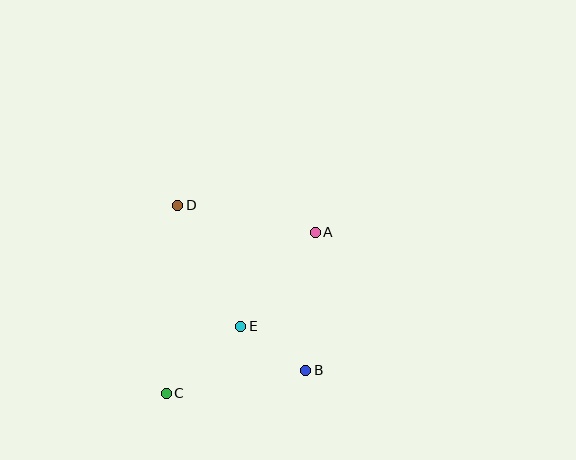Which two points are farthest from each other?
Points A and C are farthest from each other.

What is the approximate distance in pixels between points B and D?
The distance between B and D is approximately 209 pixels.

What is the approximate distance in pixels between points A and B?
The distance between A and B is approximately 138 pixels.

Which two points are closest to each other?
Points B and E are closest to each other.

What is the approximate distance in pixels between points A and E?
The distance between A and E is approximately 120 pixels.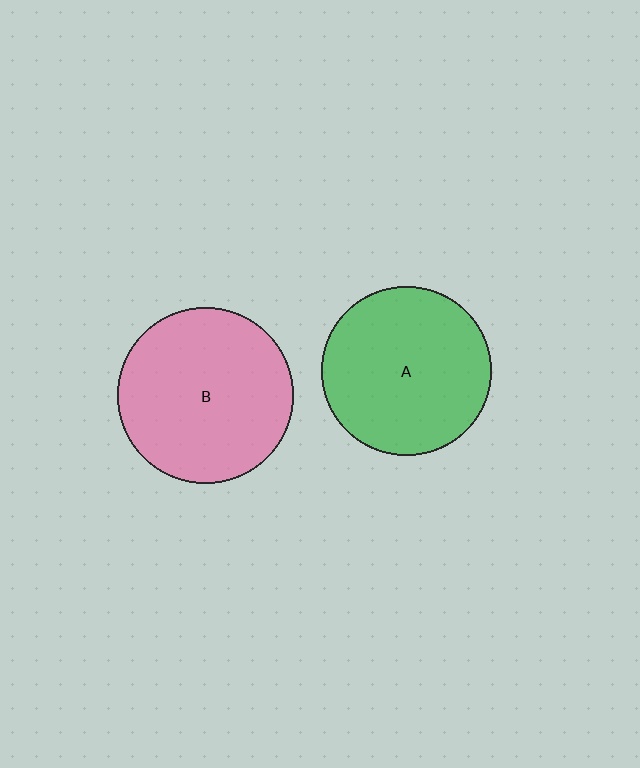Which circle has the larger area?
Circle B (pink).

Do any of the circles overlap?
No, none of the circles overlap.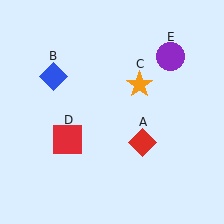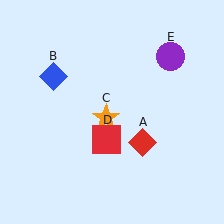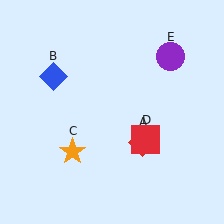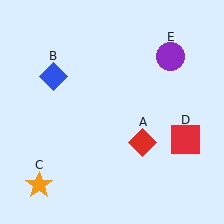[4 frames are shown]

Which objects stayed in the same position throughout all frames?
Red diamond (object A) and blue diamond (object B) and purple circle (object E) remained stationary.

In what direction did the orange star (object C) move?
The orange star (object C) moved down and to the left.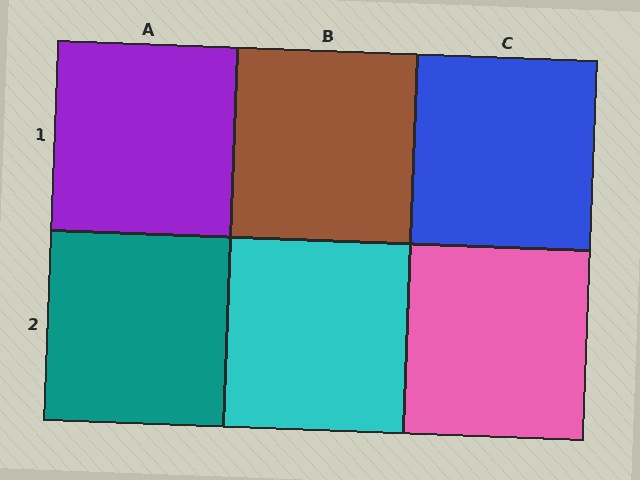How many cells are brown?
1 cell is brown.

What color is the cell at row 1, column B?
Brown.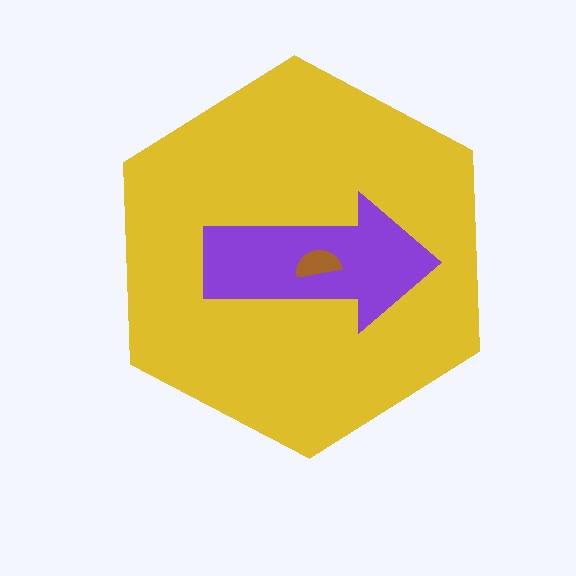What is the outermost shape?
The yellow hexagon.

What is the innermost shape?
The brown semicircle.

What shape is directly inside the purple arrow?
The brown semicircle.